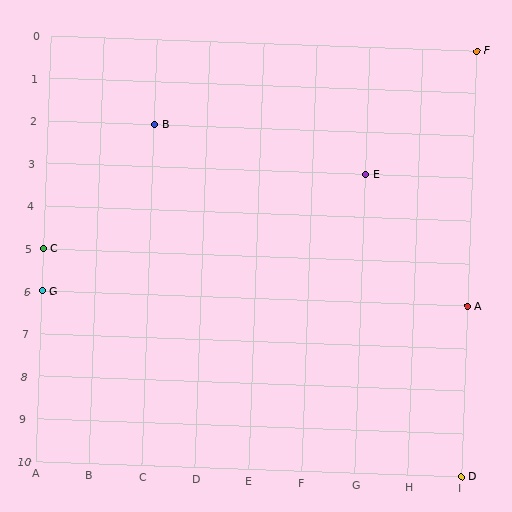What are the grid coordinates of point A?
Point A is at grid coordinates (I, 6).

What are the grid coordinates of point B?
Point B is at grid coordinates (C, 2).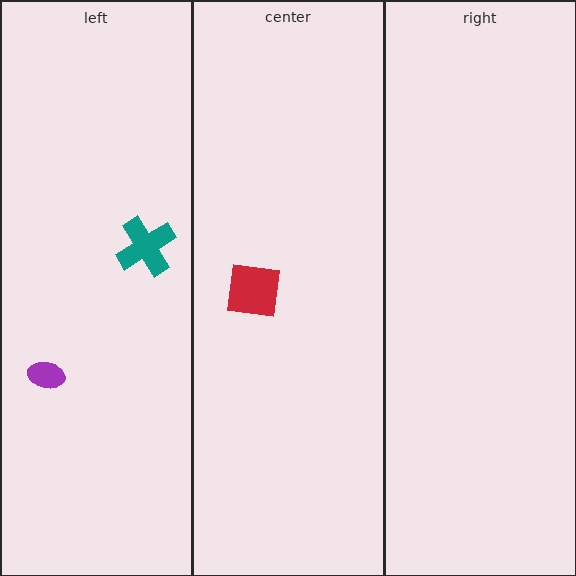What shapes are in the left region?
The purple ellipse, the teal cross.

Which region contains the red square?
The center region.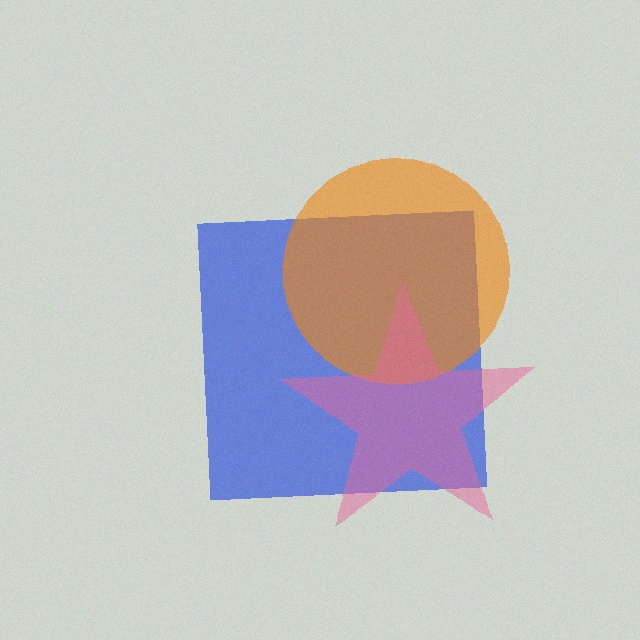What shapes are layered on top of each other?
The layered shapes are: a blue square, an orange circle, a pink star.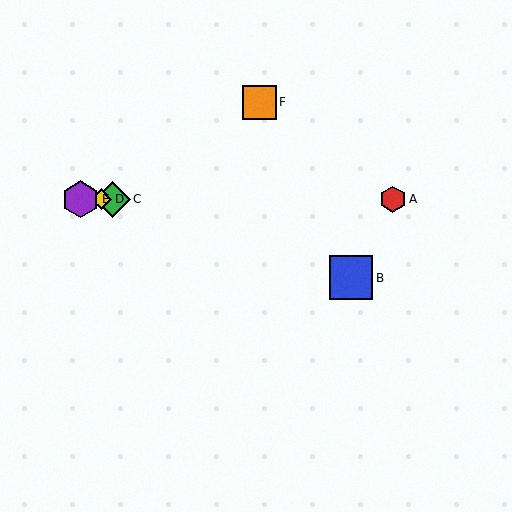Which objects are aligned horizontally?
Objects A, C, D, E are aligned horizontally.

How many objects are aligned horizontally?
4 objects (A, C, D, E) are aligned horizontally.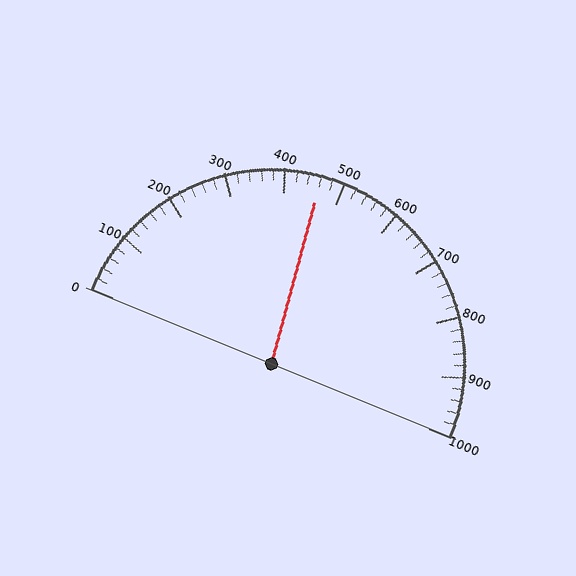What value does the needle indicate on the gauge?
The needle indicates approximately 460.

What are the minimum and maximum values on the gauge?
The gauge ranges from 0 to 1000.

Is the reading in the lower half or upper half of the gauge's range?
The reading is in the lower half of the range (0 to 1000).